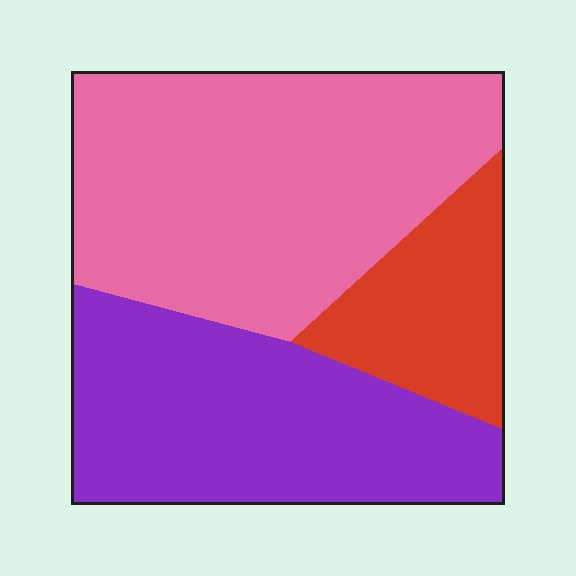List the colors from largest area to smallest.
From largest to smallest: pink, purple, red.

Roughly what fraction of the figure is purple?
Purple takes up between a quarter and a half of the figure.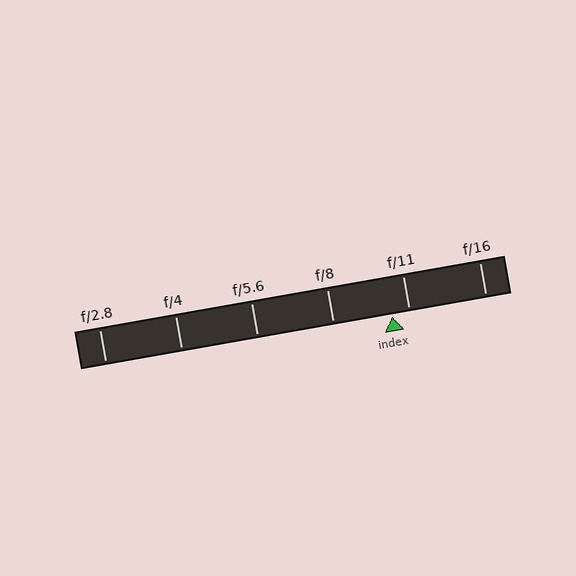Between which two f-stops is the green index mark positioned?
The index mark is between f/8 and f/11.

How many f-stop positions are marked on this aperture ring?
There are 6 f-stop positions marked.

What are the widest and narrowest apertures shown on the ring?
The widest aperture shown is f/2.8 and the narrowest is f/16.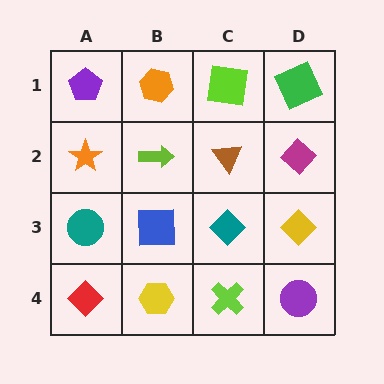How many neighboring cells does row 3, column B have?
4.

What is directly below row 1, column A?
An orange star.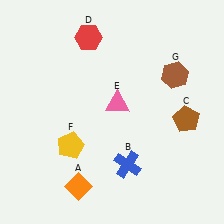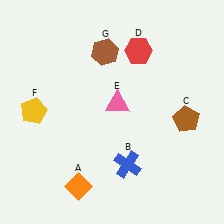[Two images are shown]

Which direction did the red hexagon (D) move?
The red hexagon (D) moved right.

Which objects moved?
The objects that moved are: the red hexagon (D), the yellow pentagon (F), the brown hexagon (G).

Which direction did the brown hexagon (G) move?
The brown hexagon (G) moved left.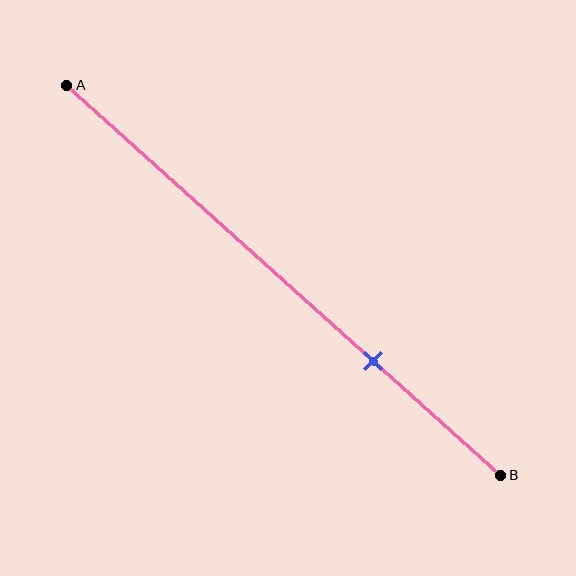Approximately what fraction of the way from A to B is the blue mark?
The blue mark is approximately 70% of the way from A to B.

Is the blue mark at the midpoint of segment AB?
No, the mark is at about 70% from A, not at the 50% midpoint.